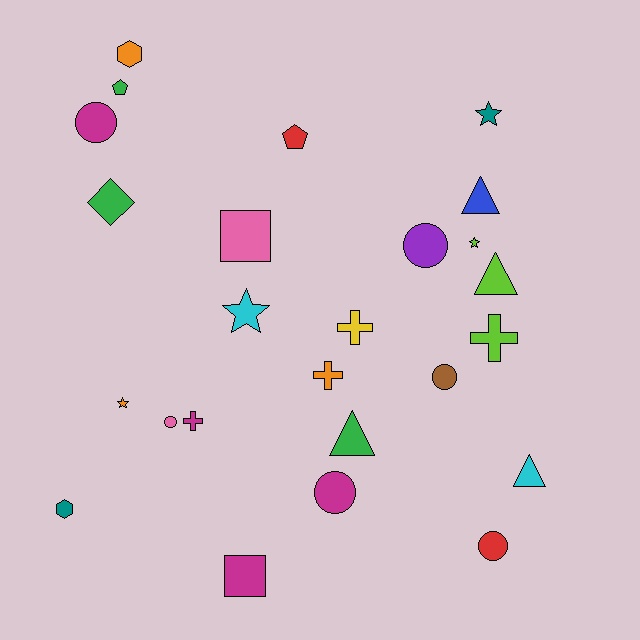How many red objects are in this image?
There are 2 red objects.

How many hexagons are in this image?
There are 2 hexagons.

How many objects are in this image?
There are 25 objects.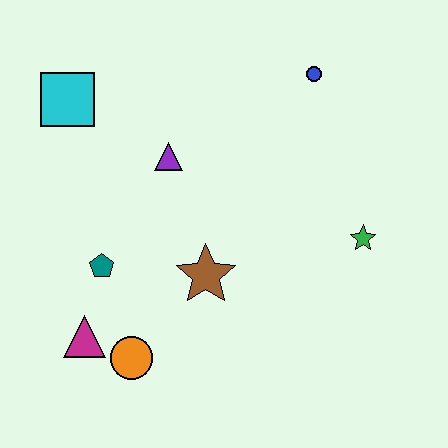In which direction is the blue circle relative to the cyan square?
The blue circle is to the right of the cyan square.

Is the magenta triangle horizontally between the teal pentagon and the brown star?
No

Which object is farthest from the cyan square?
The green star is farthest from the cyan square.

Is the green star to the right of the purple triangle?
Yes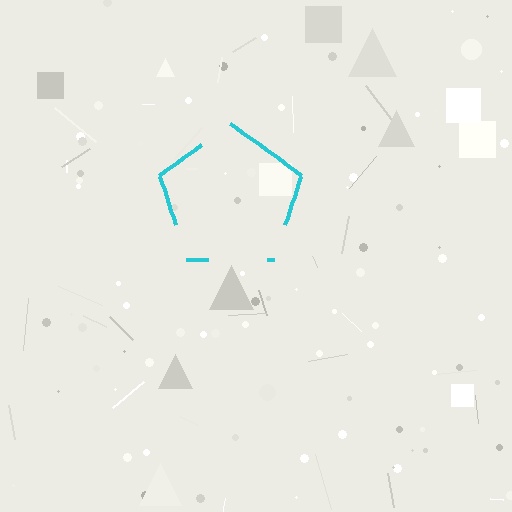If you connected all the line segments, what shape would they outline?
They would outline a pentagon.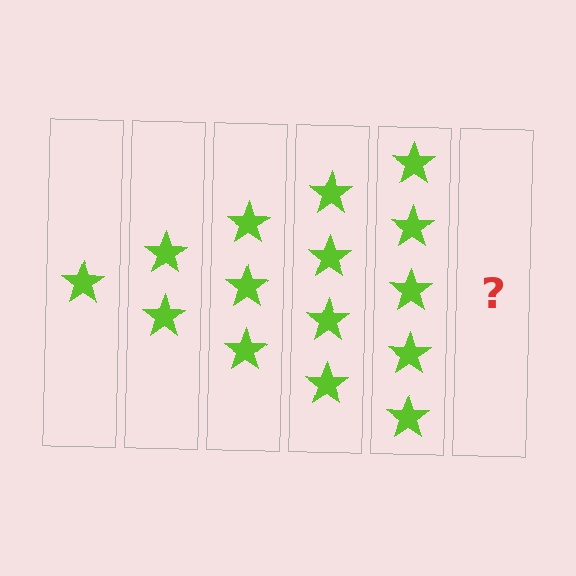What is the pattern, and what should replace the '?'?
The pattern is that each step adds one more star. The '?' should be 6 stars.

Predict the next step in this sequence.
The next step is 6 stars.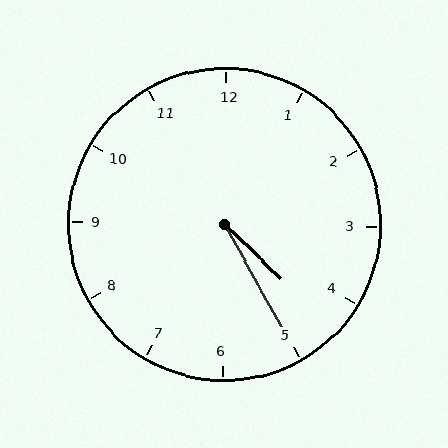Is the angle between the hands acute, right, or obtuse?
It is acute.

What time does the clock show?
4:25.